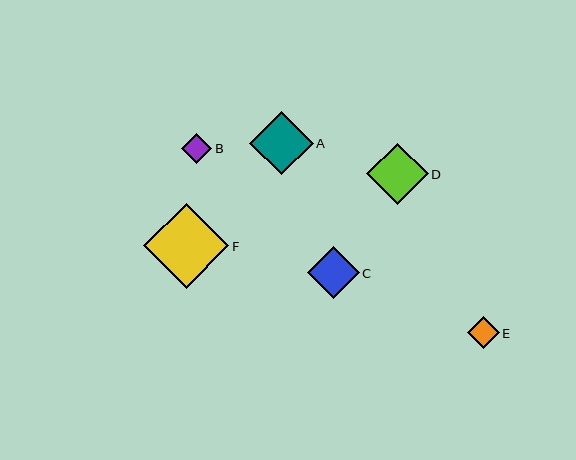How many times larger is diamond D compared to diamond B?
Diamond D is approximately 2.0 times the size of diamond B.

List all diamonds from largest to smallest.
From largest to smallest: F, A, D, C, E, B.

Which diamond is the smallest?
Diamond B is the smallest with a size of approximately 30 pixels.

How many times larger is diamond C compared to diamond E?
Diamond C is approximately 1.6 times the size of diamond E.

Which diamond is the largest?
Diamond F is the largest with a size of approximately 85 pixels.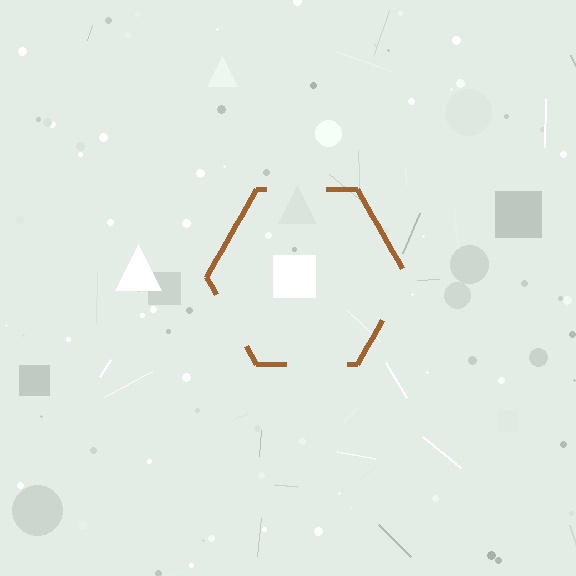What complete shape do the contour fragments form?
The contour fragments form a hexagon.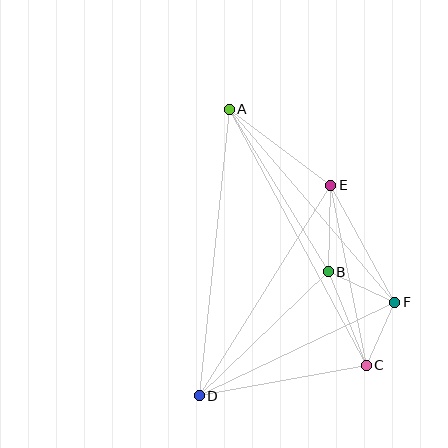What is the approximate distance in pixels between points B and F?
The distance between B and F is approximately 73 pixels.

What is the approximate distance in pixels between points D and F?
The distance between D and F is approximately 217 pixels.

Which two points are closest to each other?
Points C and F are closest to each other.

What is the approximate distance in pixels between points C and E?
The distance between C and E is approximately 183 pixels.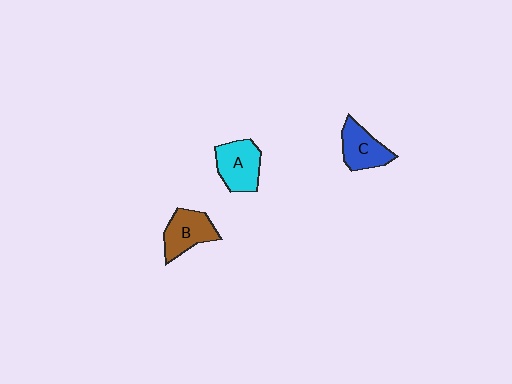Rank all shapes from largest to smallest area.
From largest to smallest: A (cyan), B (brown), C (blue).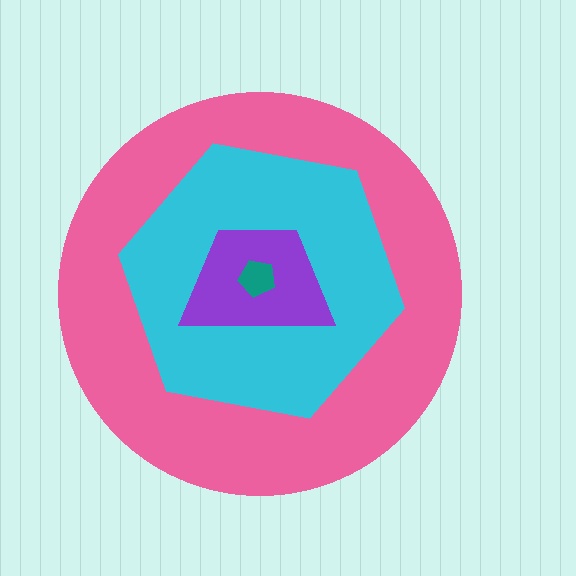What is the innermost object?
The teal pentagon.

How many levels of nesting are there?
4.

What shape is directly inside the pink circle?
The cyan hexagon.